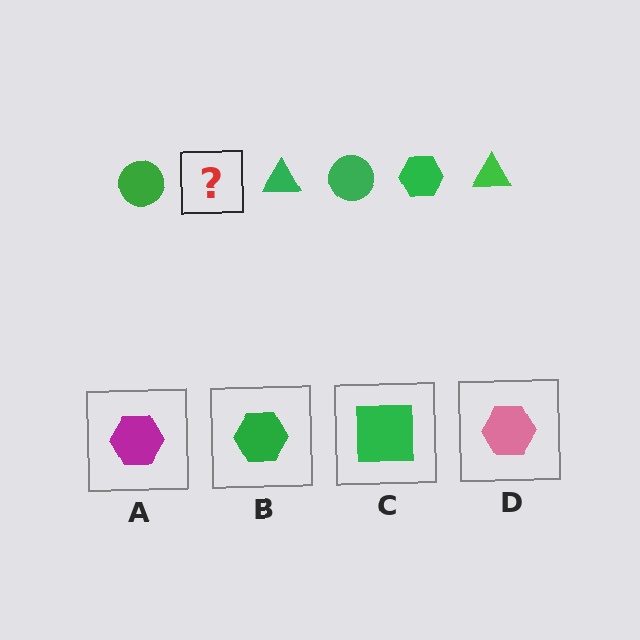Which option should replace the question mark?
Option B.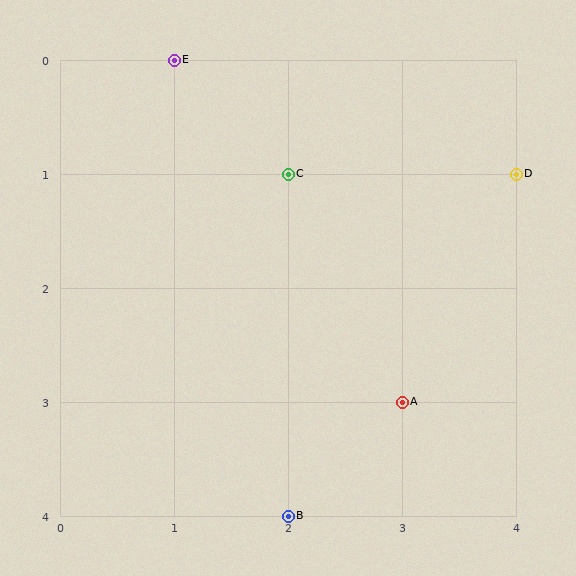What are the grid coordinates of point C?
Point C is at grid coordinates (2, 1).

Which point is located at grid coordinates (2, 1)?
Point C is at (2, 1).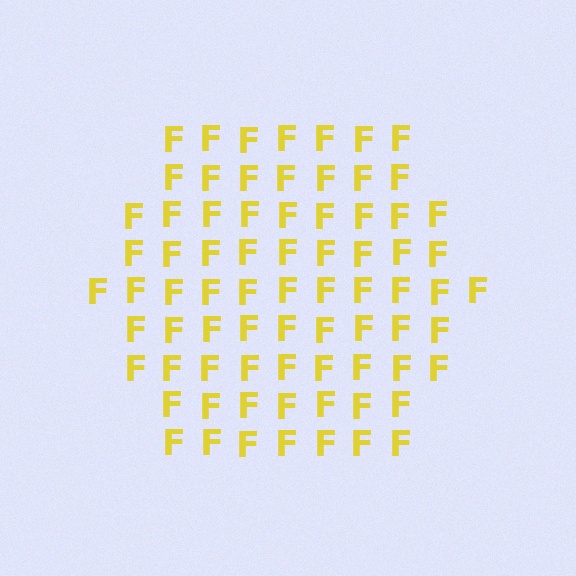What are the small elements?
The small elements are letter F's.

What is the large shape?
The large shape is a hexagon.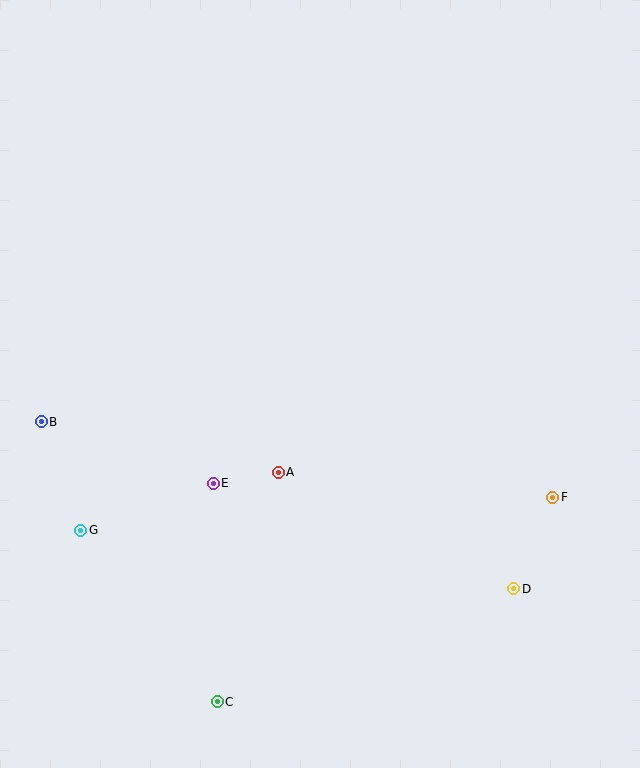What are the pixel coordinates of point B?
Point B is at (41, 422).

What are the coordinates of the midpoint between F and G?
The midpoint between F and G is at (317, 514).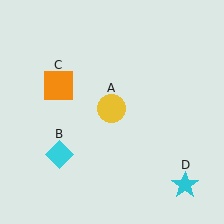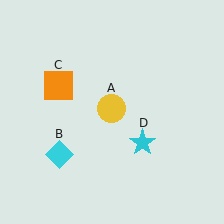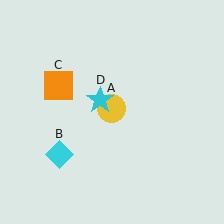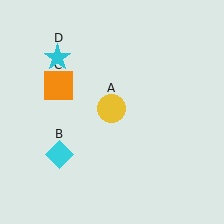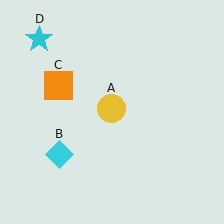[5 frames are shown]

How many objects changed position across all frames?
1 object changed position: cyan star (object D).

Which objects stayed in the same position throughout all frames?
Yellow circle (object A) and cyan diamond (object B) and orange square (object C) remained stationary.